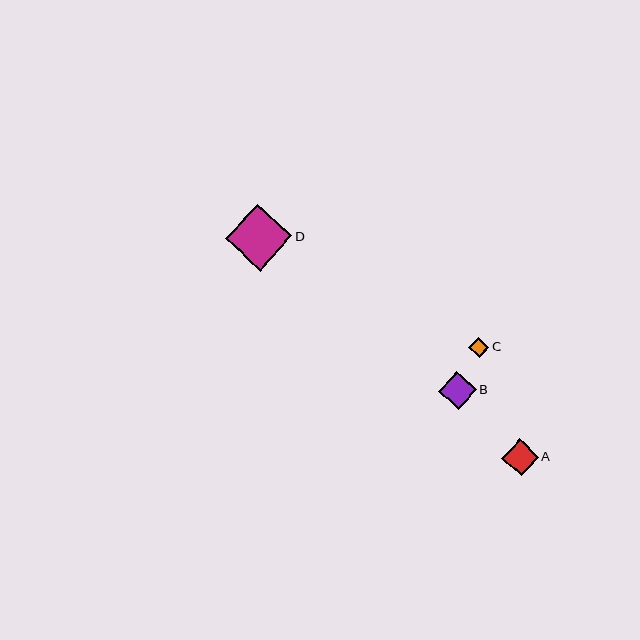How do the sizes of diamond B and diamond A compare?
Diamond B and diamond A are approximately the same size.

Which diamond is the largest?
Diamond D is the largest with a size of approximately 67 pixels.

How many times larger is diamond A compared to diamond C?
Diamond A is approximately 1.8 times the size of diamond C.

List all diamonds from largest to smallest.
From largest to smallest: D, B, A, C.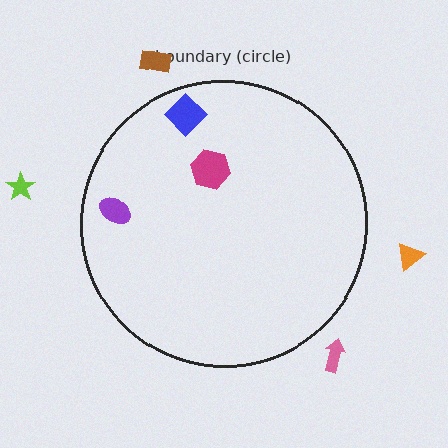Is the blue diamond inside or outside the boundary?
Inside.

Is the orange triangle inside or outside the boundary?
Outside.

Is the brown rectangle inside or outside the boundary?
Outside.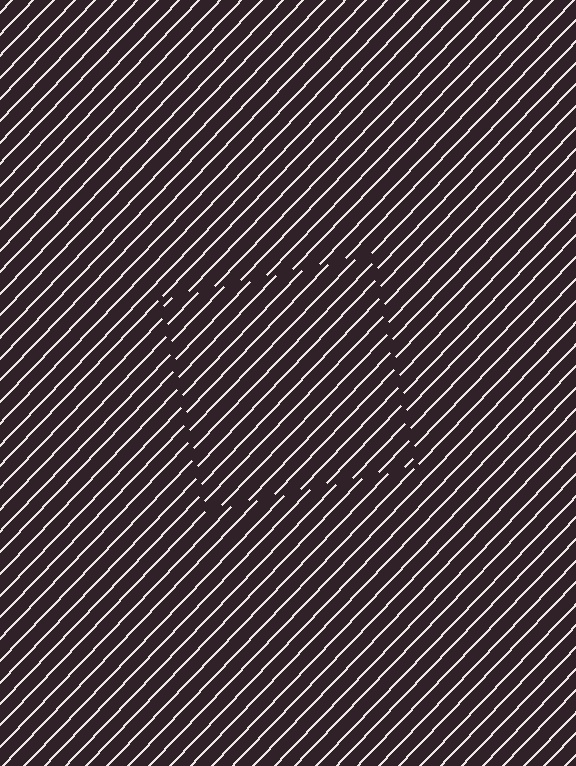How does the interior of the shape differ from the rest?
The interior of the shape contains the same grating, shifted by half a period — the contour is defined by the phase discontinuity where line-ends from the inner and outer gratings abut.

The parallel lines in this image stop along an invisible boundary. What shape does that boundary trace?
An illusory square. The interior of the shape contains the same grating, shifted by half a period — the contour is defined by the phase discontinuity where line-ends from the inner and outer gratings abut.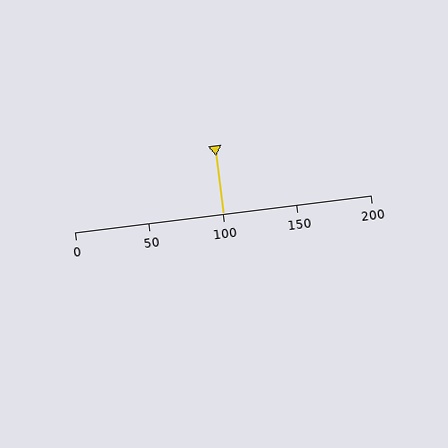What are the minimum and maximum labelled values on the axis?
The axis runs from 0 to 200.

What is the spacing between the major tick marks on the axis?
The major ticks are spaced 50 apart.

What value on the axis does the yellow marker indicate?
The marker indicates approximately 100.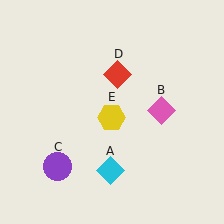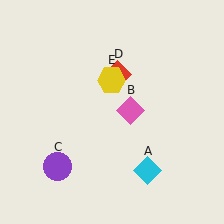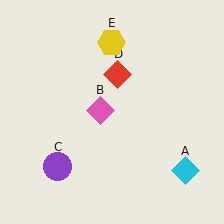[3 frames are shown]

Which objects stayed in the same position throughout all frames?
Purple circle (object C) and red diamond (object D) remained stationary.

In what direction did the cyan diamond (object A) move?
The cyan diamond (object A) moved right.